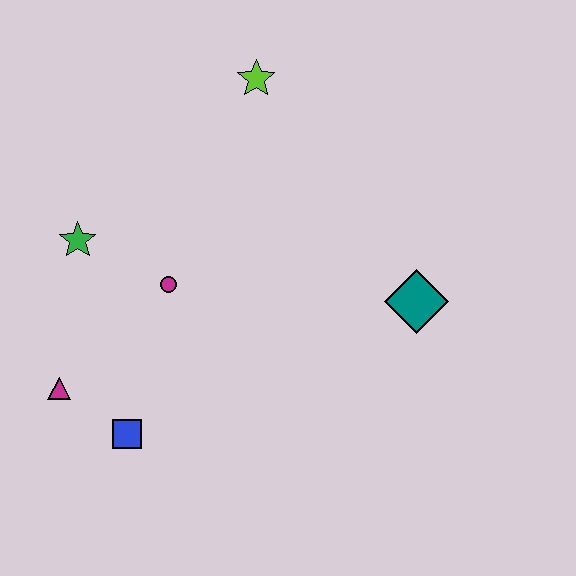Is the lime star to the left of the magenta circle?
No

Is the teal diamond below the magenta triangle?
No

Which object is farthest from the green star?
The teal diamond is farthest from the green star.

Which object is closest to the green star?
The magenta circle is closest to the green star.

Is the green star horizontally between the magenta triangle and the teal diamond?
Yes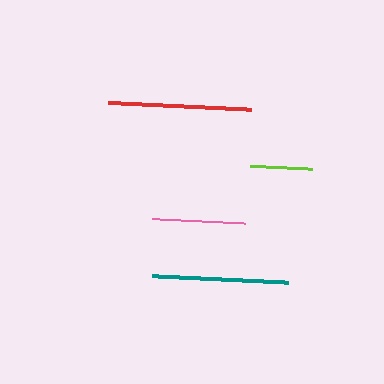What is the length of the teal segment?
The teal segment is approximately 135 pixels long.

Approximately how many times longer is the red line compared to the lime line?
The red line is approximately 2.3 times the length of the lime line.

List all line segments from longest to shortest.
From longest to shortest: red, teal, pink, lime.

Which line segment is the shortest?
The lime line is the shortest at approximately 62 pixels.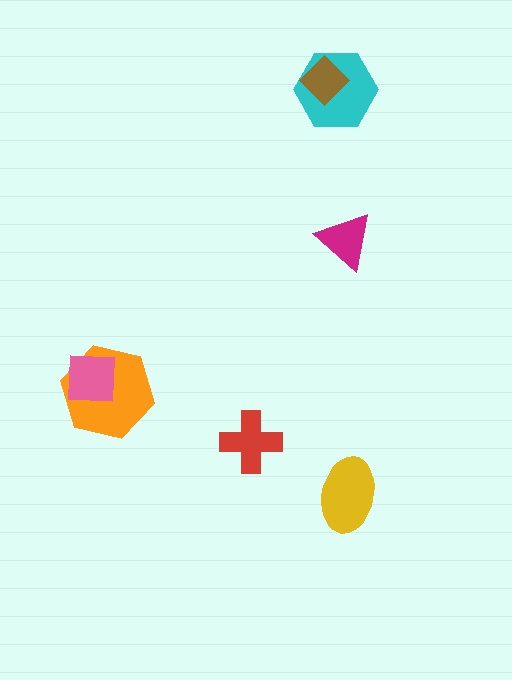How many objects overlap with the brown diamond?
1 object overlaps with the brown diamond.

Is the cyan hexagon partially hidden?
Yes, it is partially covered by another shape.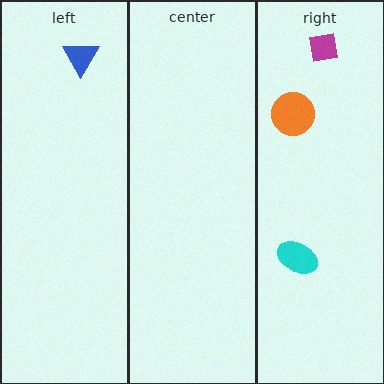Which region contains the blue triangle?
The left region.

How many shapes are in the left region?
1.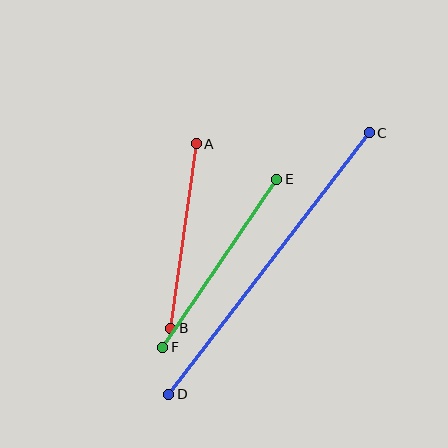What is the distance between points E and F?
The distance is approximately 203 pixels.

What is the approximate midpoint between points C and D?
The midpoint is at approximately (269, 264) pixels.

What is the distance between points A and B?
The distance is approximately 187 pixels.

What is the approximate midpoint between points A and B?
The midpoint is at approximately (184, 236) pixels.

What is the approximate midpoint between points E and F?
The midpoint is at approximately (220, 263) pixels.